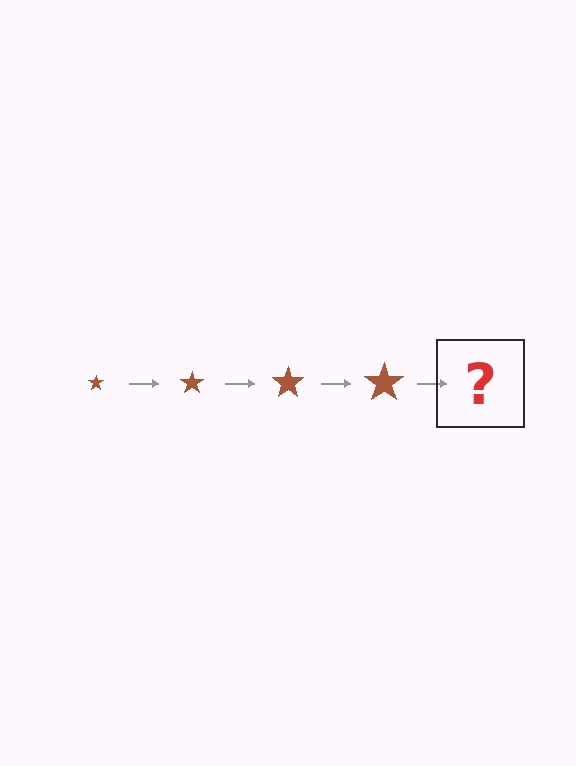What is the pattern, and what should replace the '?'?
The pattern is that the star gets progressively larger each step. The '?' should be a brown star, larger than the previous one.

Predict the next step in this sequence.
The next step is a brown star, larger than the previous one.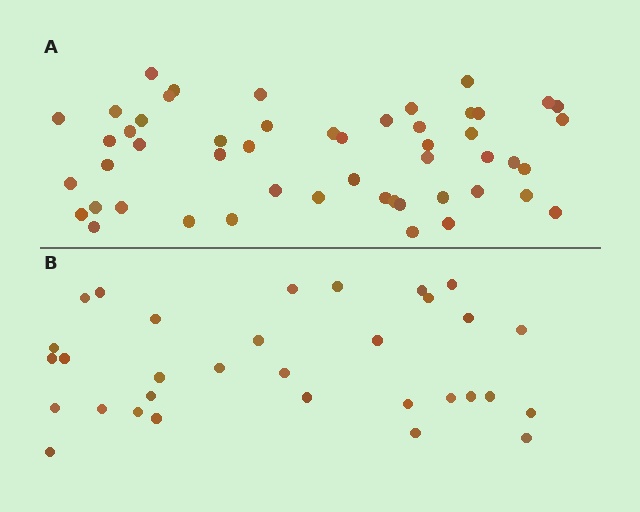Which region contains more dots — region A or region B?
Region A (the top region) has more dots.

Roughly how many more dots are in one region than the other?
Region A has approximately 20 more dots than region B.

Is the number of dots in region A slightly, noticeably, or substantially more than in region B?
Region A has substantially more. The ratio is roughly 1.6 to 1.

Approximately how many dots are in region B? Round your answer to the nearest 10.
About 30 dots. (The exact count is 32, which rounds to 30.)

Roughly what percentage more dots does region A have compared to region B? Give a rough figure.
About 60% more.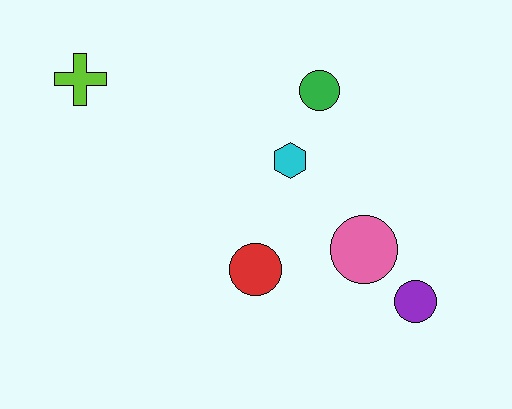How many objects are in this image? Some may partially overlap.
There are 6 objects.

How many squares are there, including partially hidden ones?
There are no squares.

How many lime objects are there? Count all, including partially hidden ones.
There is 1 lime object.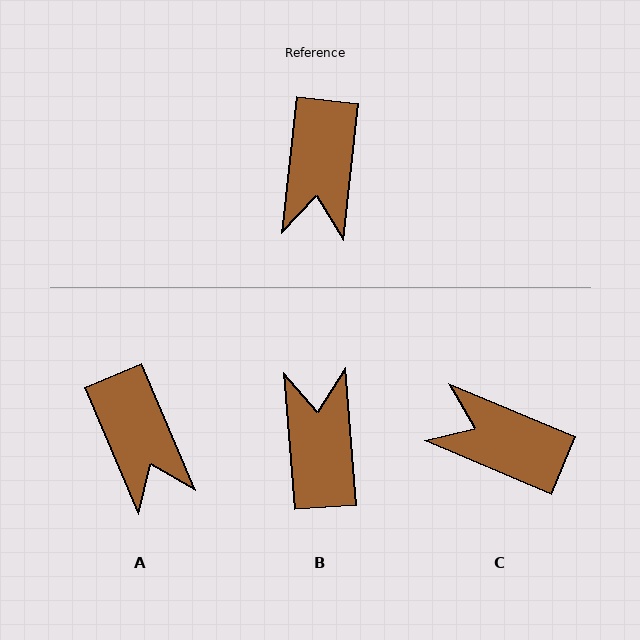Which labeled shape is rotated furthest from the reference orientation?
B, about 169 degrees away.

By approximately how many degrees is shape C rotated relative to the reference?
Approximately 106 degrees clockwise.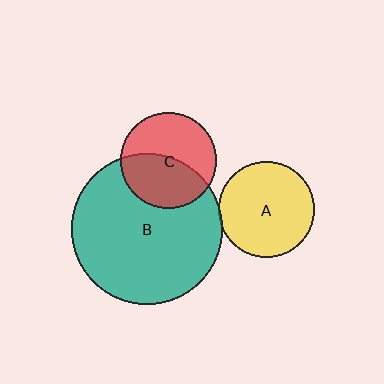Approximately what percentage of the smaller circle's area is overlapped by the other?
Approximately 50%.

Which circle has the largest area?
Circle B (teal).